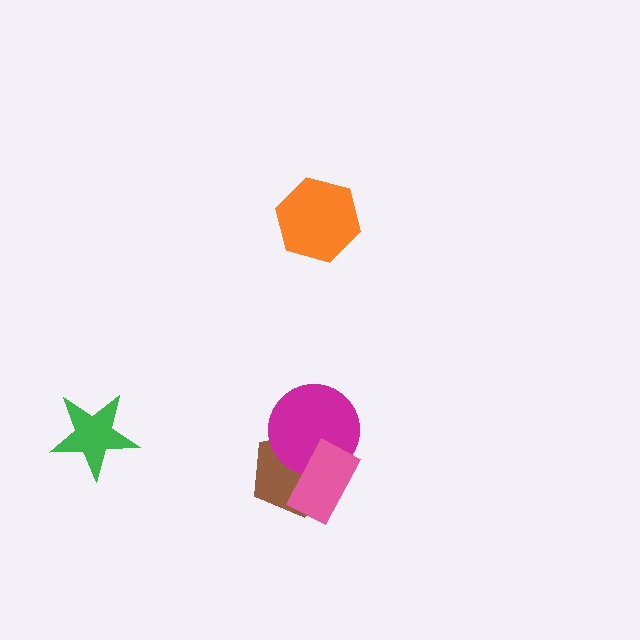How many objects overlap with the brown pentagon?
2 objects overlap with the brown pentagon.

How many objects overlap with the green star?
0 objects overlap with the green star.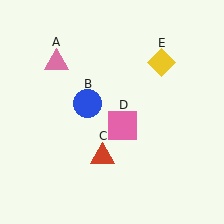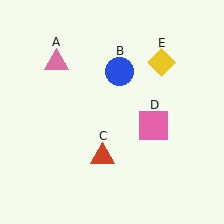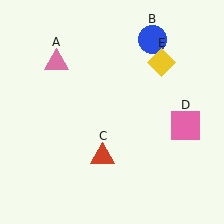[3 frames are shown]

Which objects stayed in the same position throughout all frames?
Pink triangle (object A) and red triangle (object C) and yellow diamond (object E) remained stationary.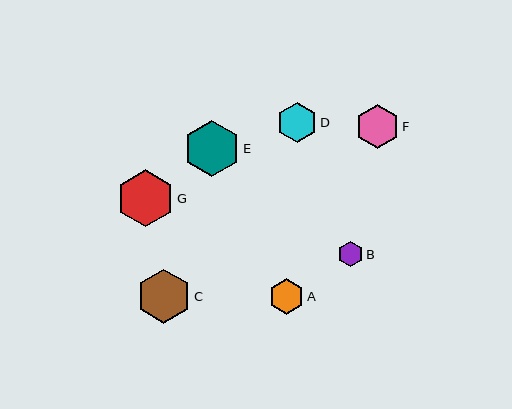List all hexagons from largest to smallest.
From largest to smallest: G, E, C, F, D, A, B.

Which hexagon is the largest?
Hexagon G is the largest with a size of approximately 57 pixels.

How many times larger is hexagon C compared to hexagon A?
Hexagon C is approximately 1.5 times the size of hexagon A.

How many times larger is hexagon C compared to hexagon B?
Hexagon C is approximately 2.1 times the size of hexagon B.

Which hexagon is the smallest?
Hexagon B is the smallest with a size of approximately 25 pixels.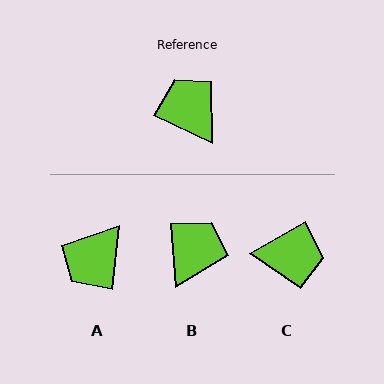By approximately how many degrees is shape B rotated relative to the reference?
Approximately 60 degrees clockwise.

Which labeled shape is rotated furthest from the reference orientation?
C, about 125 degrees away.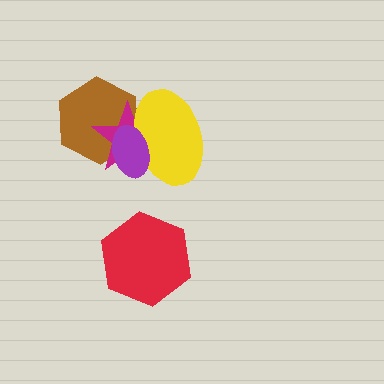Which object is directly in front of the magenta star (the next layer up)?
The yellow ellipse is directly in front of the magenta star.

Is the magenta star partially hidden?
Yes, it is partially covered by another shape.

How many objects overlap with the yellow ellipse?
3 objects overlap with the yellow ellipse.